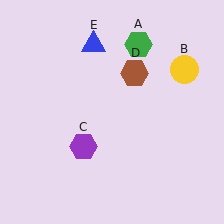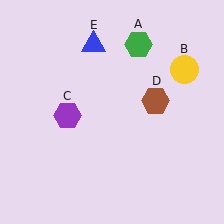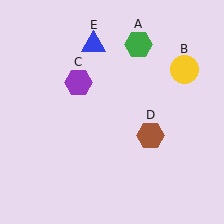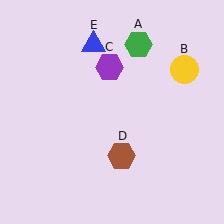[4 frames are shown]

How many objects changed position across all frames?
2 objects changed position: purple hexagon (object C), brown hexagon (object D).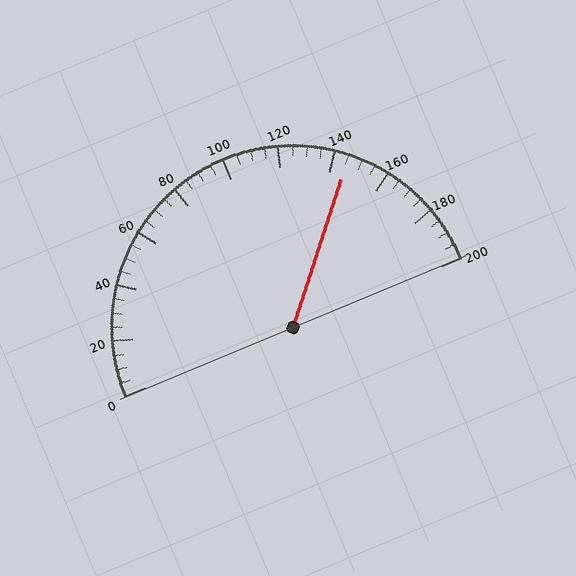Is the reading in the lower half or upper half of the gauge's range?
The reading is in the upper half of the range (0 to 200).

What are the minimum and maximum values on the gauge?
The gauge ranges from 0 to 200.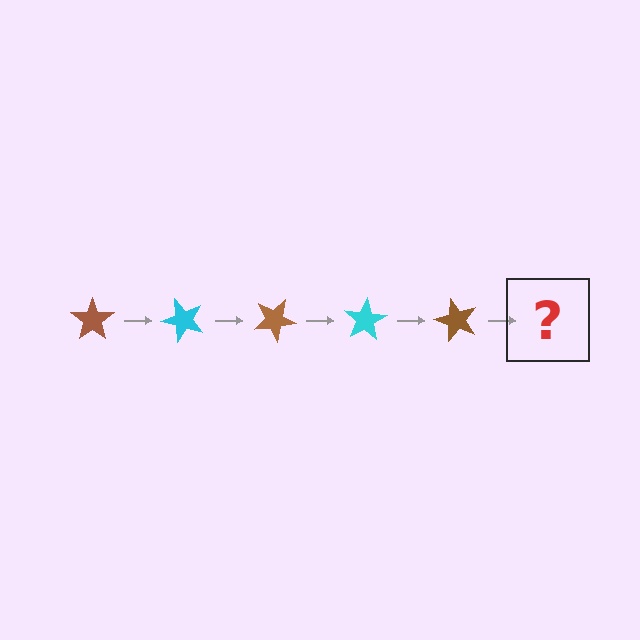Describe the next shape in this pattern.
It should be a cyan star, rotated 250 degrees from the start.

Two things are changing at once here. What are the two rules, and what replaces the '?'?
The two rules are that it rotates 50 degrees each step and the color cycles through brown and cyan. The '?' should be a cyan star, rotated 250 degrees from the start.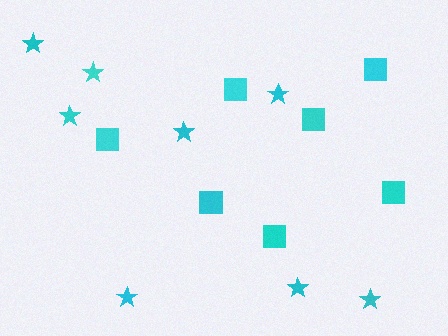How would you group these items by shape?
There are 2 groups: one group of stars (8) and one group of squares (7).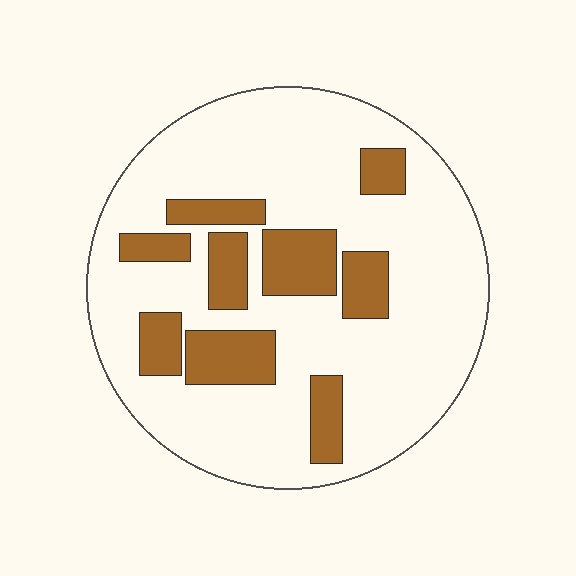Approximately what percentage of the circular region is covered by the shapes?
Approximately 25%.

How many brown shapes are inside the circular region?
9.